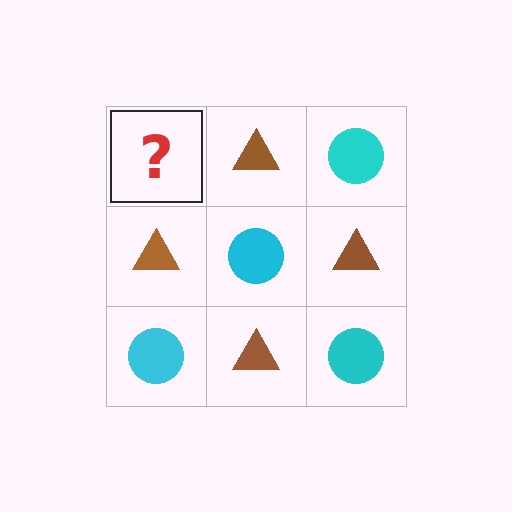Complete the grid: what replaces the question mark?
The question mark should be replaced with a cyan circle.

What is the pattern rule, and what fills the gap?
The rule is that it alternates cyan circle and brown triangle in a checkerboard pattern. The gap should be filled with a cyan circle.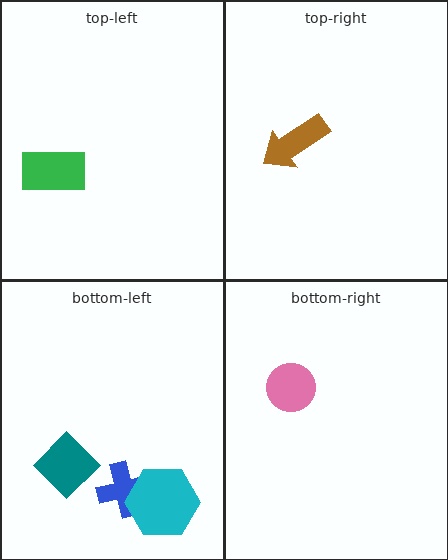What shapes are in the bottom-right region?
The pink circle.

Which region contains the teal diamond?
The bottom-left region.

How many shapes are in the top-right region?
1.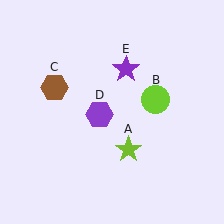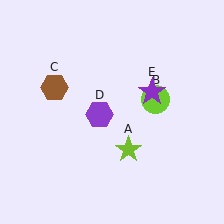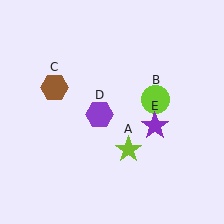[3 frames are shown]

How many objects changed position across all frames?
1 object changed position: purple star (object E).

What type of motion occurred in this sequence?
The purple star (object E) rotated clockwise around the center of the scene.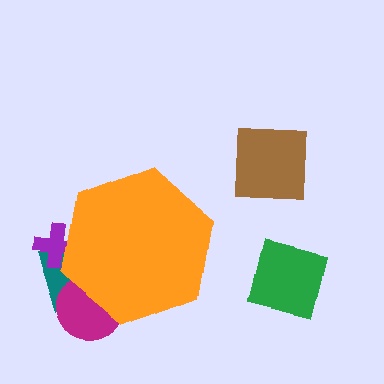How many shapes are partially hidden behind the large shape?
3 shapes are partially hidden.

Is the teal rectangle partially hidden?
Yes, the teal rectangle is partially hidden behind the orange hexagon.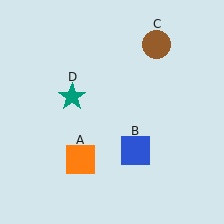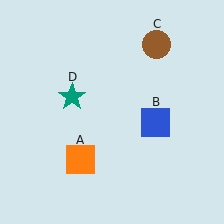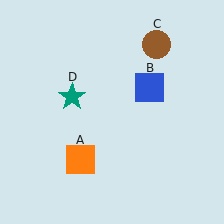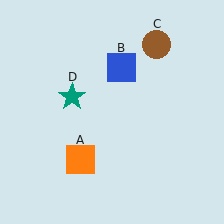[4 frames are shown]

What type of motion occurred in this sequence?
The blue square (object B) rotated counterclockwise around the center of the scene.